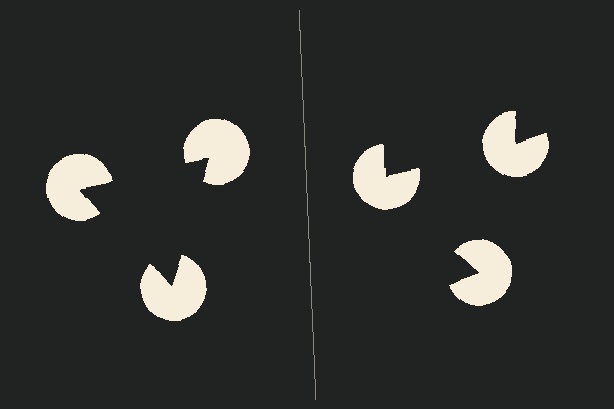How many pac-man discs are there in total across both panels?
6 — 3 on each side.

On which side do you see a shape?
An illusory triangle appears on the left side. On the right side the wedge cuts are rotated, so no coherent shape forms.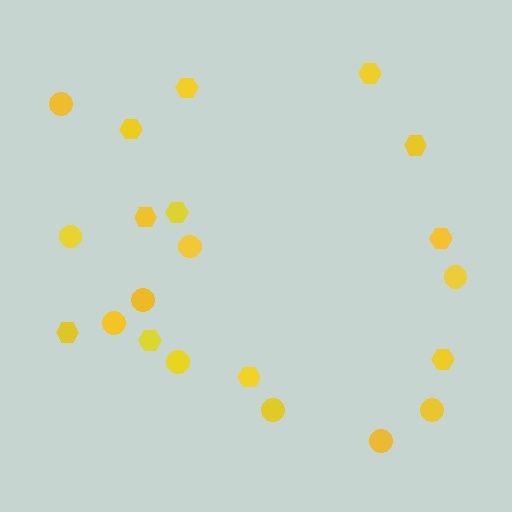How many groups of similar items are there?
There are 2 groups: one group of hexagons (11) and one group of circles (10).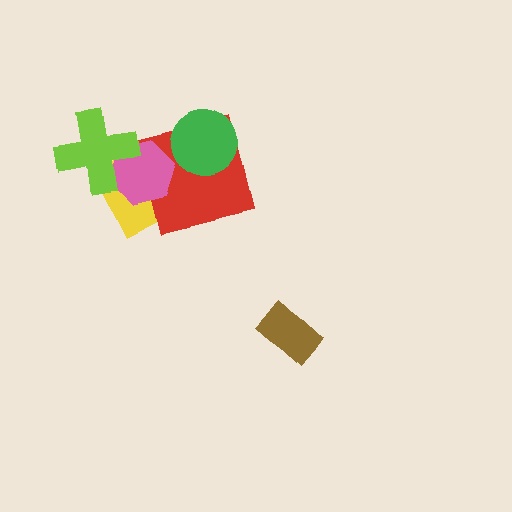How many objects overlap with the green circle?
1 object overlaps with the green circle.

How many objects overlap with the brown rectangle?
0 objects overlap with the brown rectangle.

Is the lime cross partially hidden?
No, no other shape covers it.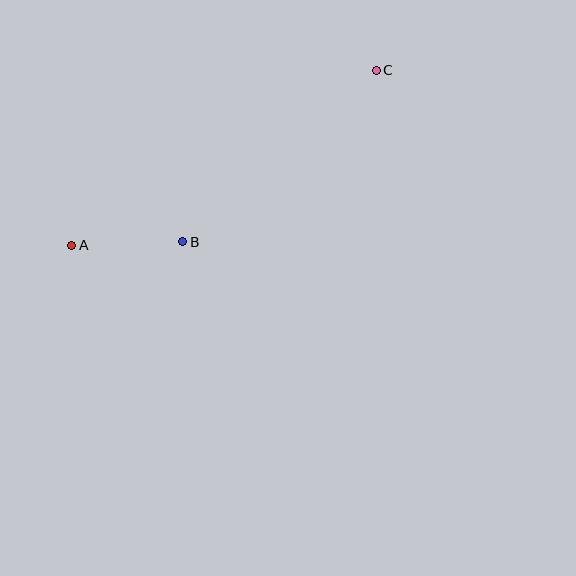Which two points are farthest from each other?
Points A and C are farthest from each other.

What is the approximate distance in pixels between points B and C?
The distance between B and C is approximately 259 pixels.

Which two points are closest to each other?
Points A and B are closest to each other.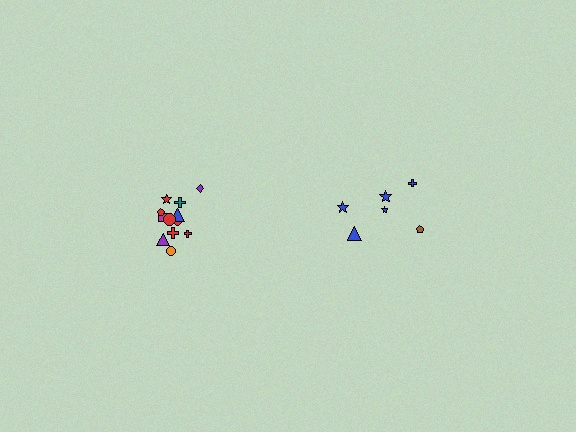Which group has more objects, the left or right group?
The left group.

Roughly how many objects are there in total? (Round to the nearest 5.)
Roughly 20 objects in total.